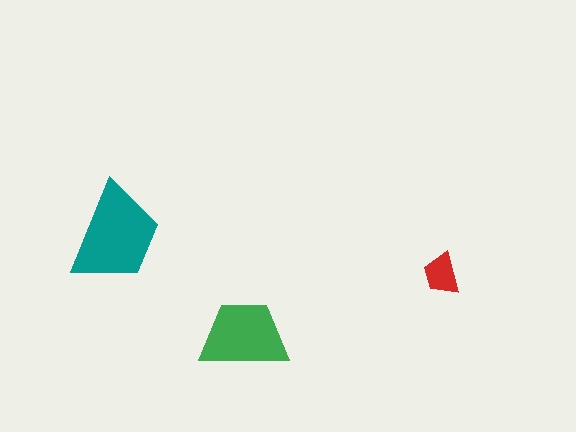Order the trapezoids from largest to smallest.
the teal one, the green one, the red one.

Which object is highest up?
The teal trapezoid is topmost.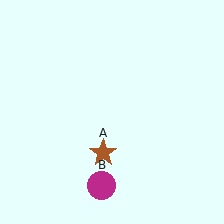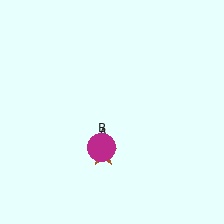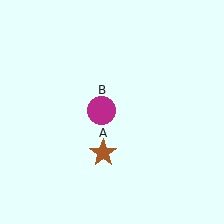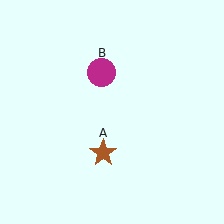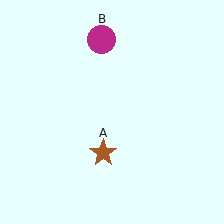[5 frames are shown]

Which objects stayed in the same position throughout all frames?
Brown star (object A) remained stationary.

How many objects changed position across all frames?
1 object changed position: magenta circle (object B).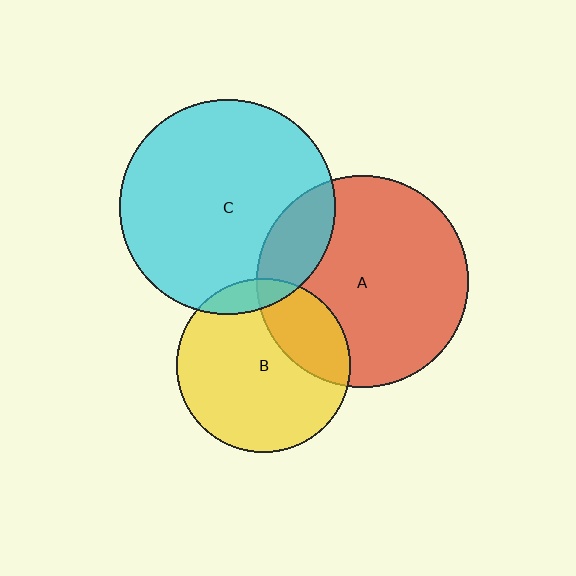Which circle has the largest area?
Circle C (cyan).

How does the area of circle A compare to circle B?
Approximately 1.5 times.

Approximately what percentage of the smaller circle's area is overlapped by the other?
Approximately 15%.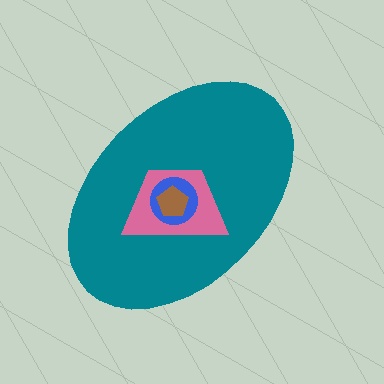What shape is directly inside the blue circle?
The brown pentagon.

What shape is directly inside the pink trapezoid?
The blue circle.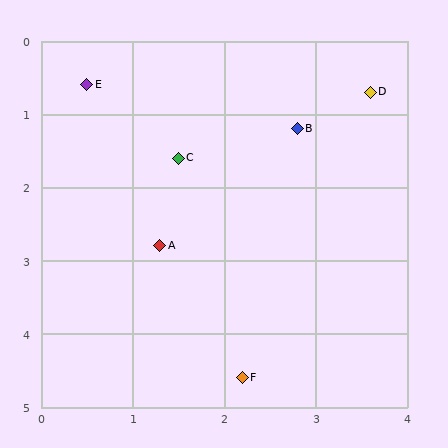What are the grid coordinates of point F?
Point F is at approximately (2.2, 4.6).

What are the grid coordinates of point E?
Point E is at approximately (0.5, 0.6).